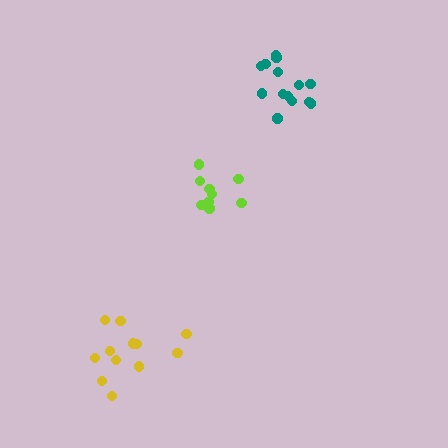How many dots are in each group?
Group 1: 9 dots, Group 2: 12 dots, Group 3: 14 dots (35 total).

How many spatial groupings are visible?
There are 3 spatial groupings.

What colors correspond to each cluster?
The clusters are colored: lime, yellow, teal.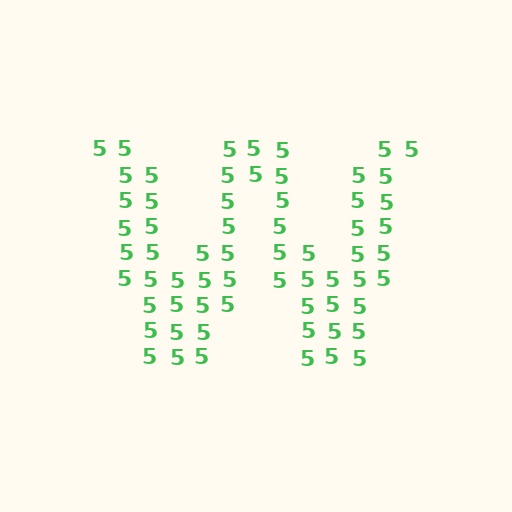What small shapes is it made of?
It is made of small digit 5's.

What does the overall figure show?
The overall figure shows the letter W.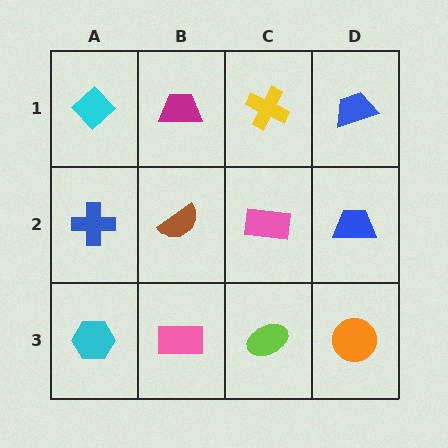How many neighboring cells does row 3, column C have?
3.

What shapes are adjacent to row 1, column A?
A blue cross (row 2, column A), a magenta trapezoid (row 1, column B).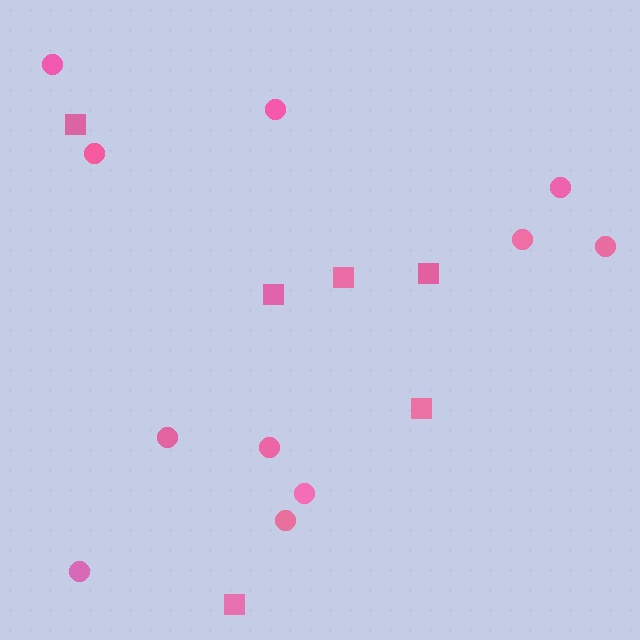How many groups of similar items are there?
There are 2 groups: one group of circles (11) and one group of squares (6).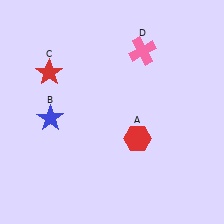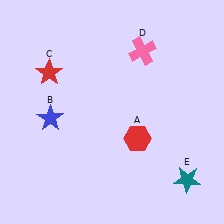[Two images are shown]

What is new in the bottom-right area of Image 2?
A teal star (E) was added in the bottom-right area of Image 2.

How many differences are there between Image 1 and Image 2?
There is 1 difference between the two images.